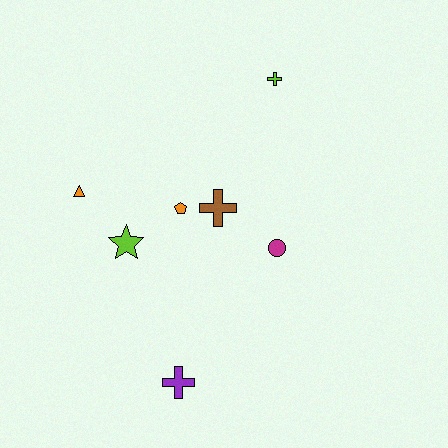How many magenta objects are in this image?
There is 1 magenta object.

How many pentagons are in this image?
There is 1 pentagon.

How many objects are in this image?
There are 7 objects.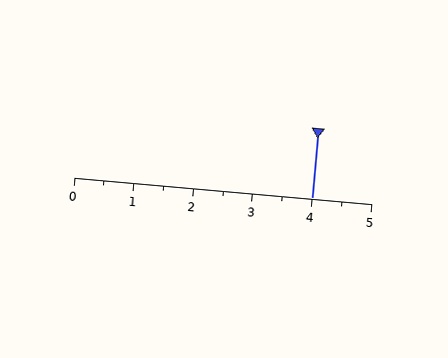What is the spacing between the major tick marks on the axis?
The major ticks are spaced 1 apart.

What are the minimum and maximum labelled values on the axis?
The axis runs from 0 to 5.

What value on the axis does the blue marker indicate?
The marker indicates approximately 4.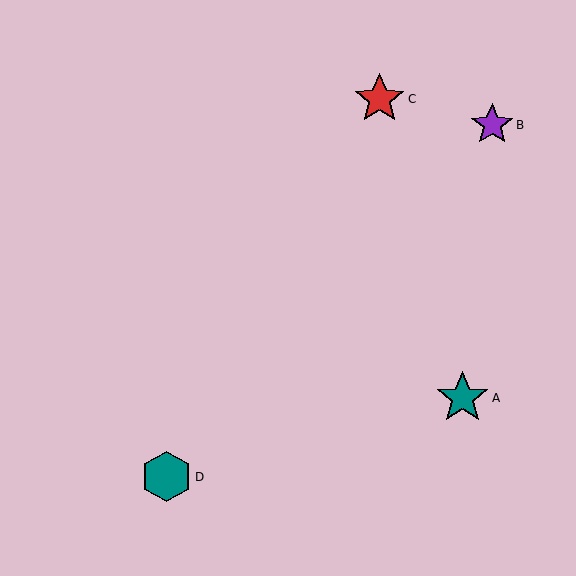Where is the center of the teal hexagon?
The center of the teal hexagon is at (167, 477).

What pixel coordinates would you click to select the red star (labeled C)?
Click at (380, 99) to select the red star C.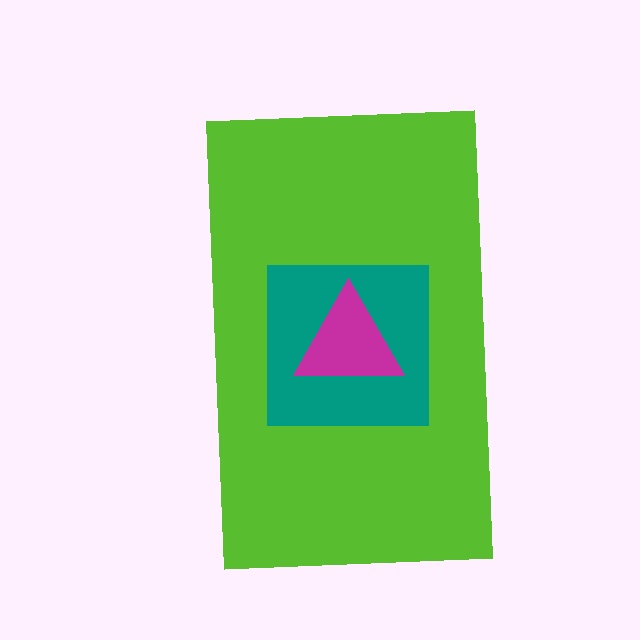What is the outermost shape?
The lime rectangle.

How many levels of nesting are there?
3.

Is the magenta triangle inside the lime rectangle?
Yes.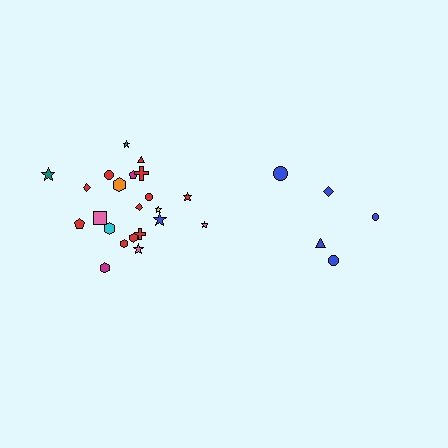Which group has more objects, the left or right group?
The left group.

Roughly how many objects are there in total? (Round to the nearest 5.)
Roughly 25 objects in total.